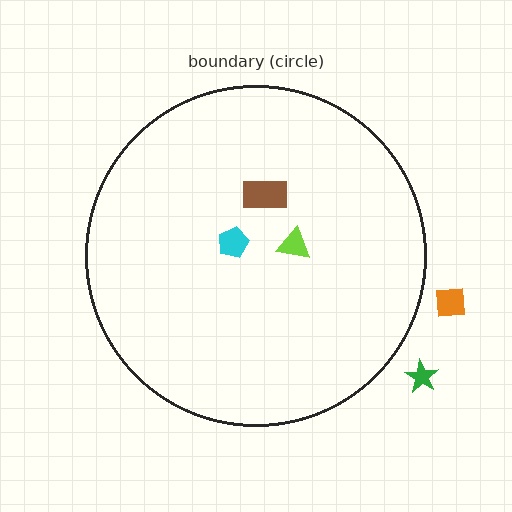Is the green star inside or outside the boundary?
Outside.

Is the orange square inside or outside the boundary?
Outside.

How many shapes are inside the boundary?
3 inside, 2 outside.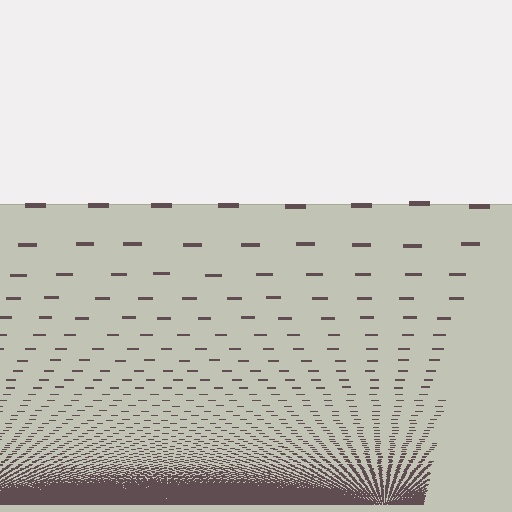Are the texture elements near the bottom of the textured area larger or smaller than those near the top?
Smaller. The gradient is inverted — elements near the bottom are smaller and denser.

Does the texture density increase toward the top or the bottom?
Density increases toward the bottom.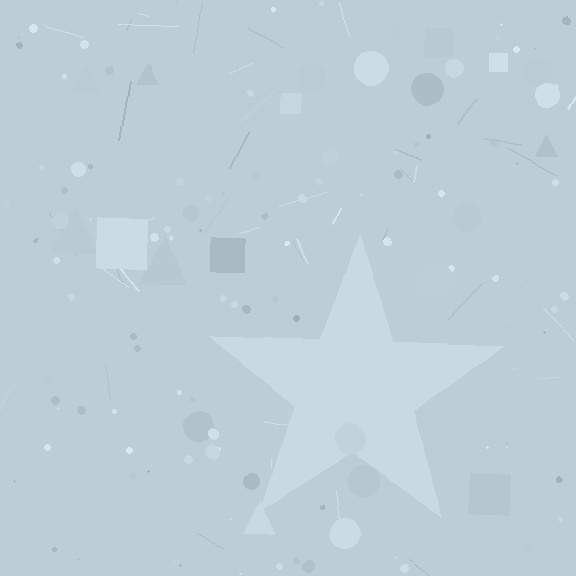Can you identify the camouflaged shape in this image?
The camouflaged shape is a star.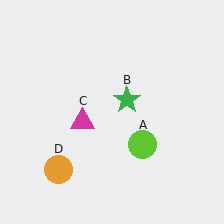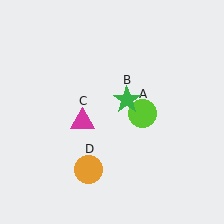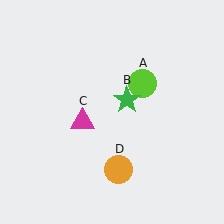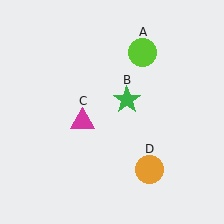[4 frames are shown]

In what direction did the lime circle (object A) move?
The lime circle (object A) moved up.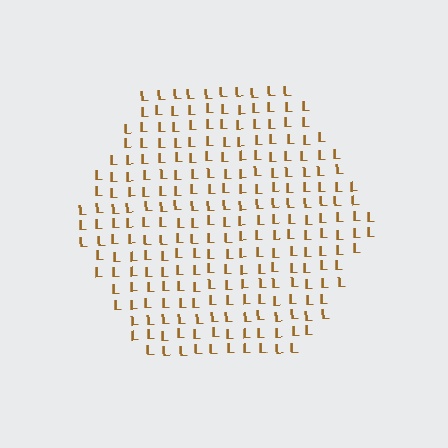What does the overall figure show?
The overall figure shows a hexagon.